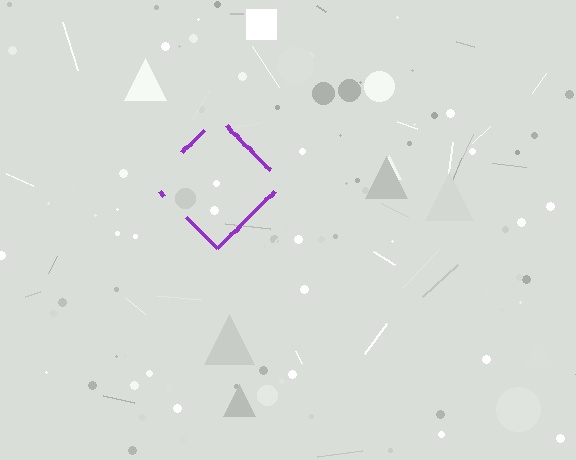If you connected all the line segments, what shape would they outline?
They would outline a diamond.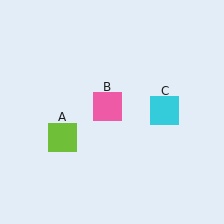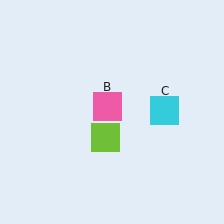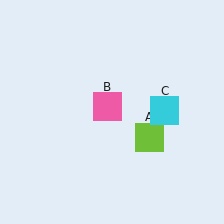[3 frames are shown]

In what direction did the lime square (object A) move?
The lime square (object A) moved right.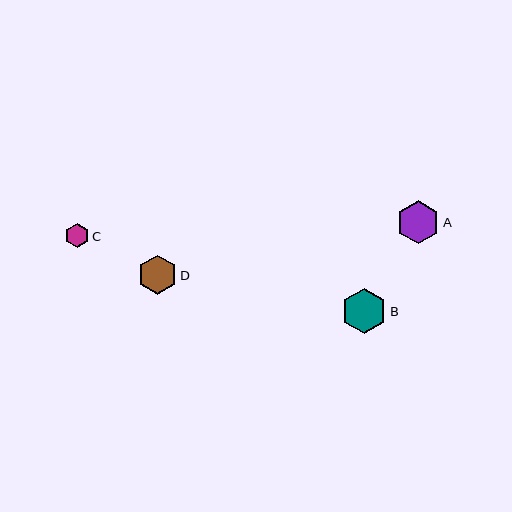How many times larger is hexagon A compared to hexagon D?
Hexagon A is approximately 1.1 times the size of hexagon D.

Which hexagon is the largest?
Hexagon B is the largest with a size of approximately 46 pixels.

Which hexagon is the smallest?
Hexagon C is the smallest with a size of approximately 24 pixels.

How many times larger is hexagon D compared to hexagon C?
Hexagon D is approximately 1.6 times the size of hexagon C.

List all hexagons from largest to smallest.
From largest to smallest: B, A, D, C.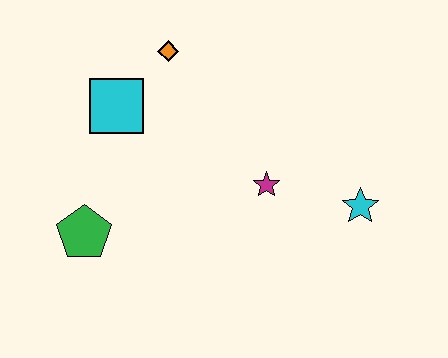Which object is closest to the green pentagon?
The cyan square is closest to the green pentagon.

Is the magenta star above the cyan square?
No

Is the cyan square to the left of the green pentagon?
No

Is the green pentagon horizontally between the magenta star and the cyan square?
No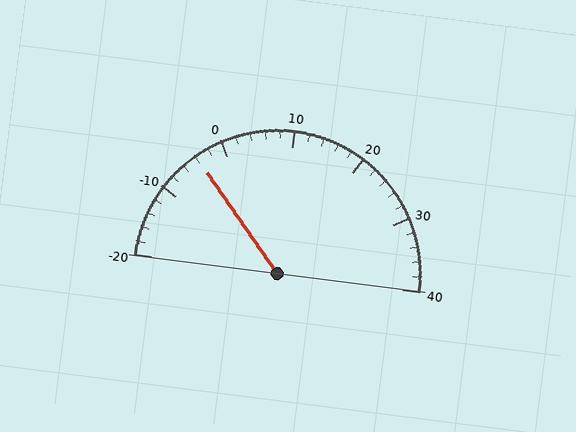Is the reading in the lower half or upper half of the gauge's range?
The reading is in the lower half of the range (-20 to 40).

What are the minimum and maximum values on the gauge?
The gauge ranges from -20 to 40.